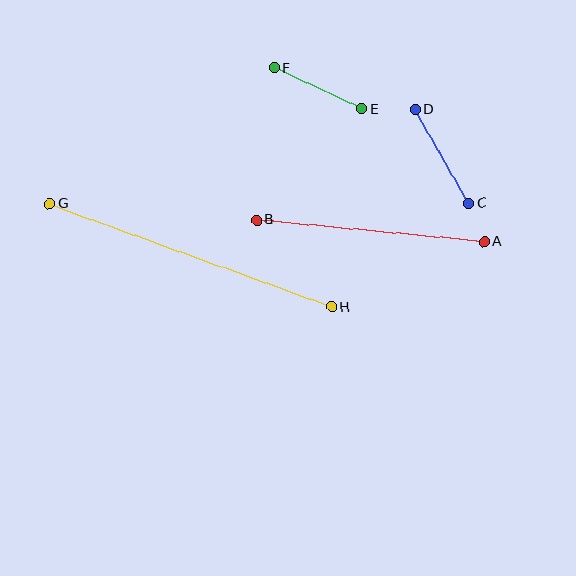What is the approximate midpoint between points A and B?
The midpoint is at approximately (371, 231) pixels.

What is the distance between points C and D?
The distance is approximately 108 pixels.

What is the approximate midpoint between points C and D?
The midpoint is at approximately (442, 156) pixels.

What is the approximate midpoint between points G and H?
The midpoint is at approximately (191, 255) pixels.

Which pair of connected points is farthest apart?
Points G and H are farthest apart.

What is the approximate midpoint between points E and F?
The midpoint is at approximately (318, 88) pixels.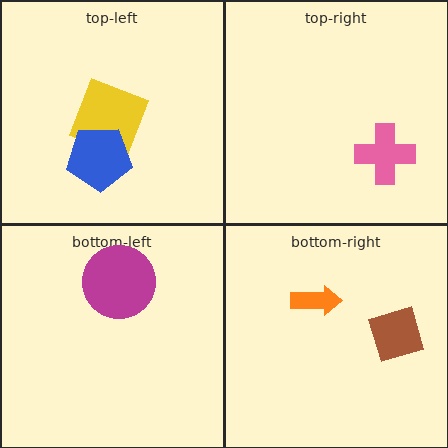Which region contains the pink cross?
The top-right region.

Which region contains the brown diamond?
The bottom-right region.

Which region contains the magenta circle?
The bottom-left region.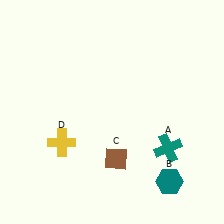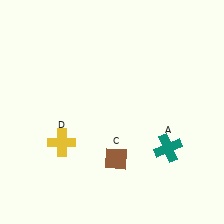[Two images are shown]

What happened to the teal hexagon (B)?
The teal hexagon (B) was removed in Image 2. It was in the bottom-right area of Image 1.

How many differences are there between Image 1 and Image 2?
There is 1 difference between the two images.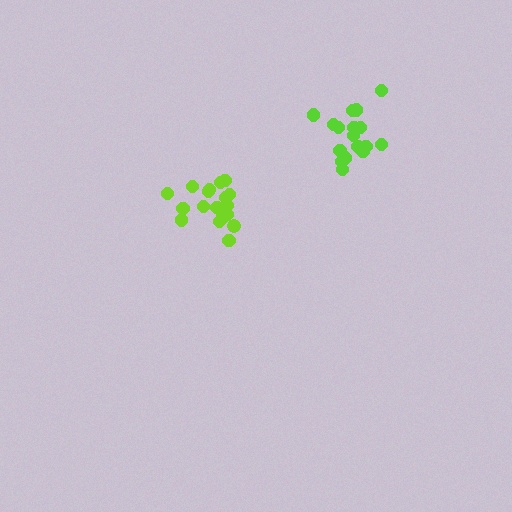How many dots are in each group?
Group 1: 19 dots, Group 2: 17 dots (36 total).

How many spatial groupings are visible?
There are 2 spatial groupings.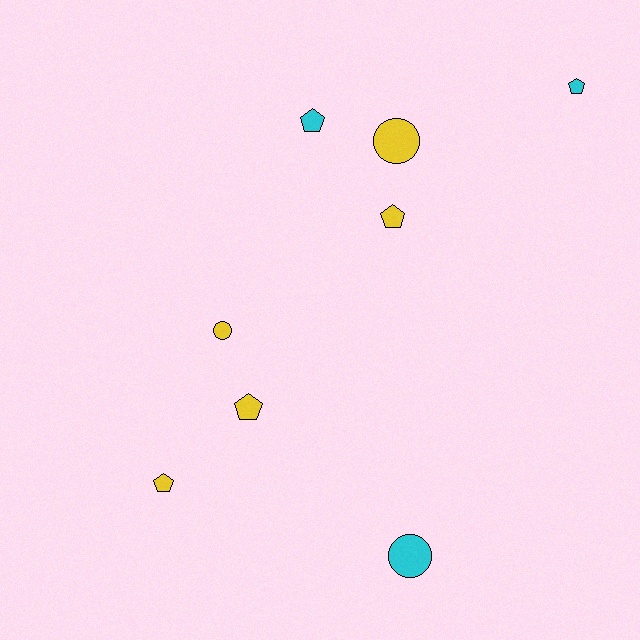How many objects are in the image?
There are 8 objects.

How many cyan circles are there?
There is 1 cyan circle.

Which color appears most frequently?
Yellow, with 5 objects.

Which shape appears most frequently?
Pentagon, with 5 objects.